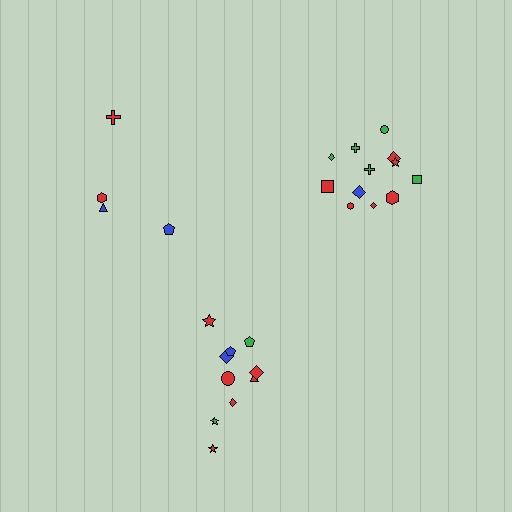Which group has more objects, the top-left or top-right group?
The top-right group.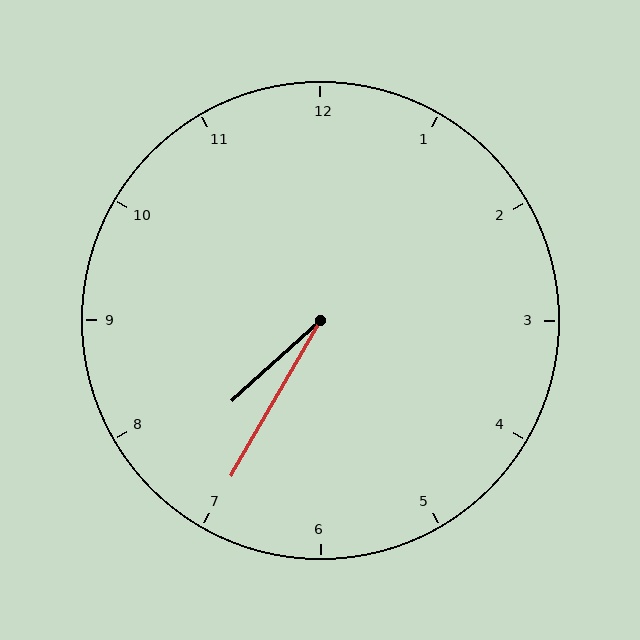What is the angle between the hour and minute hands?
Approximately 18 degrees.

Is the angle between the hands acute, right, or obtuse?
It is acute.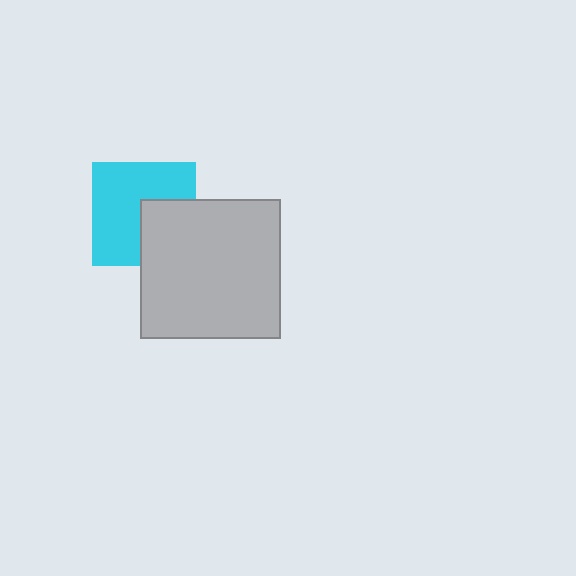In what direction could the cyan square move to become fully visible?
The cyan square could move toward the upper-left. That would shift it out from behind the light gray rectangle entirely.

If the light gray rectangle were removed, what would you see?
You would see the complete cyan square.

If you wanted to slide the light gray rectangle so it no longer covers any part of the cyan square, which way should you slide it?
Slide it toward the lower-right — that is the most direct way to separate the two shapes.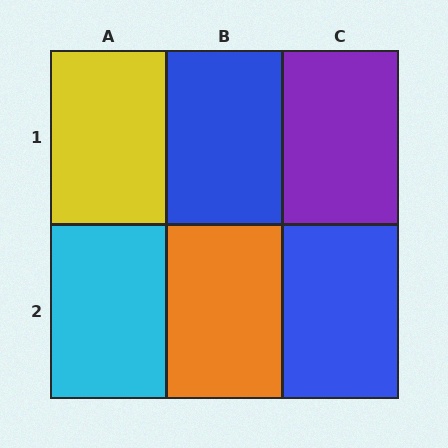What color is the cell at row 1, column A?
Yellow.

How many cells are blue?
2 cells are blue.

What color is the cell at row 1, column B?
Blue.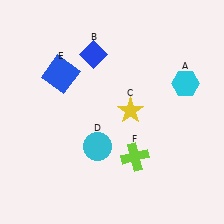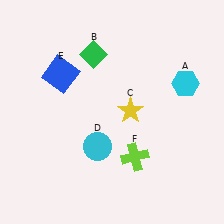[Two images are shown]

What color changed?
The diamond (B) changed from blue in Image 1 to green in Image 2.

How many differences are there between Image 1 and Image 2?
There is 1 difference between the two images.